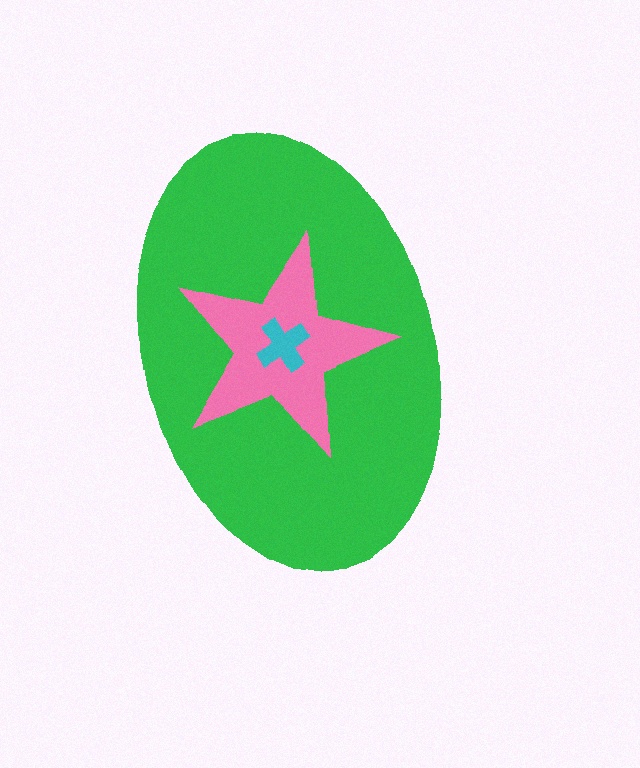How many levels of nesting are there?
3.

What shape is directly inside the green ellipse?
The pink star.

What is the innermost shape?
The cyan cross.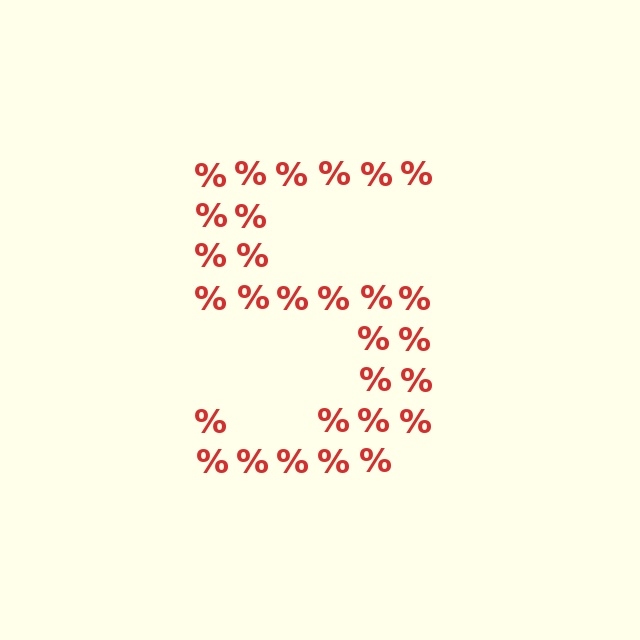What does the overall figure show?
The overall figure shows the digit 5.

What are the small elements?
The small elements are percent signs.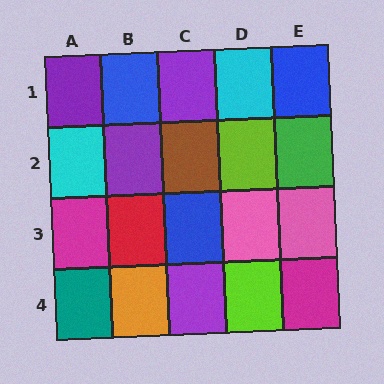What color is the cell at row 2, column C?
Brown.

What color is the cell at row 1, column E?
Blue.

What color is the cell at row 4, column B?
Orange.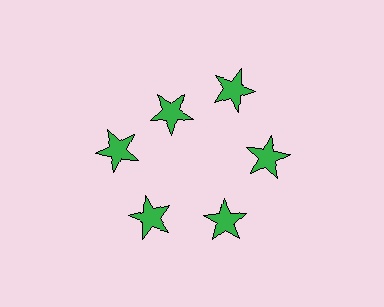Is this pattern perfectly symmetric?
No. The 6 green stars are arranged in a ring, but one element near the 11 o'clock position is pulled inward toward the center, breaking the 6-fold rotational symmetry.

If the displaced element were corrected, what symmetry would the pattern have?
It would have 6-fold rotational symmetry — the pattern would map onto itself every 60 degrees.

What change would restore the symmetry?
The symmetry would be restored by moving it outward, back onto the ring so that all 6 stars sit at equal angles and equal distance from the center.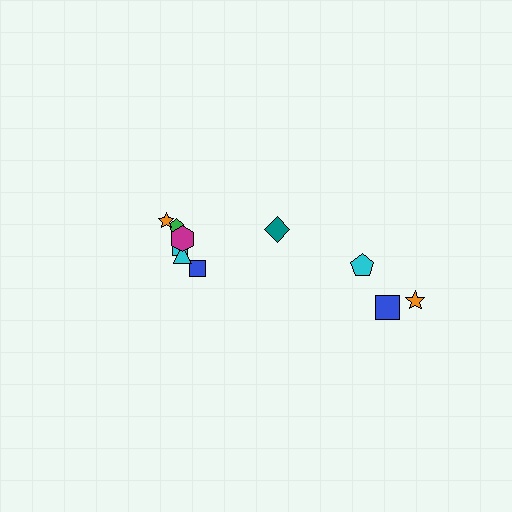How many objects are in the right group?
There are 3 objects.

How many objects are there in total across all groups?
There are 10 objects.